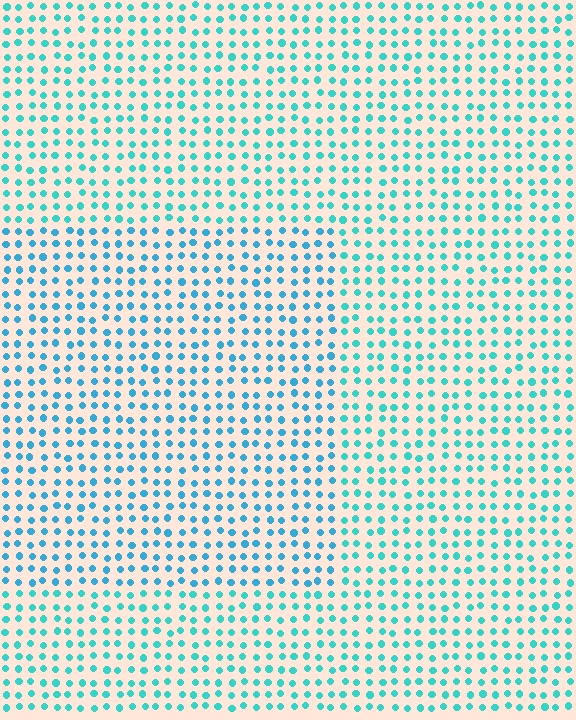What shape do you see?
I see a rectangle.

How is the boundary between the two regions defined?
The boundary is defined purely by a slight shift in hue (about 21 degrees). Spacing, size, and orientation are identical on both sides.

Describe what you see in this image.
The image is filled with small cyan elements in a uniform arrangement. A rectangle-shaped region is visible where the elements are tinted to a slightly different hue, forming a subtle color boundary.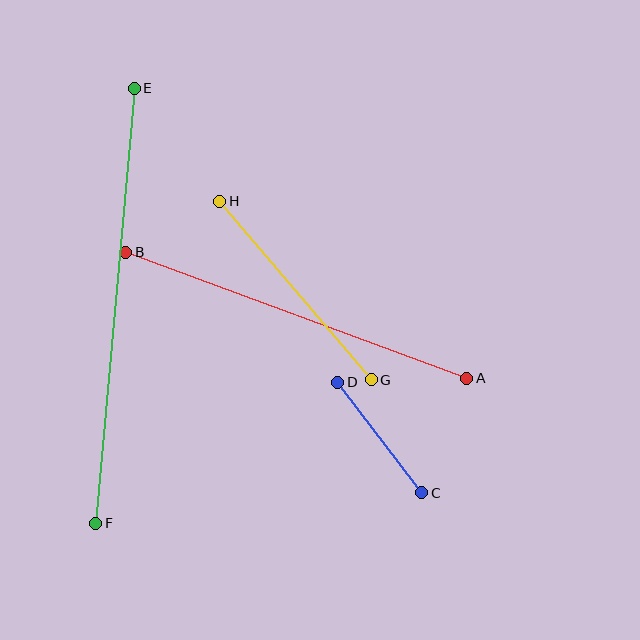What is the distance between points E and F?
The distance is approximately 437 pixels.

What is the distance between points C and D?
The distance is approximately 139 pixels.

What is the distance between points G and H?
The distance is approximately 234 pixels.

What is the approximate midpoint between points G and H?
The midpoint is at approximately (296, 291) pixels.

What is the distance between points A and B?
The distance is approximately 364 pixels.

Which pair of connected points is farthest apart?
Points E and F are farthest apart.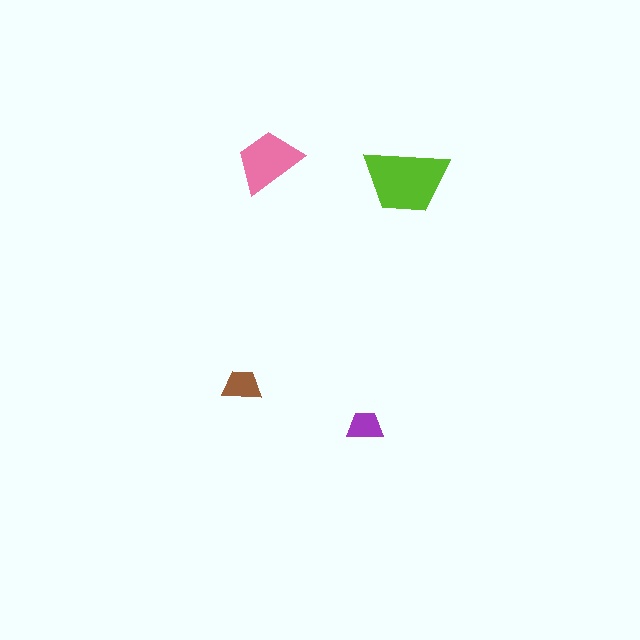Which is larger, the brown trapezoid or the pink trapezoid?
The pink one.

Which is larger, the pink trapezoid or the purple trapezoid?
The pink one.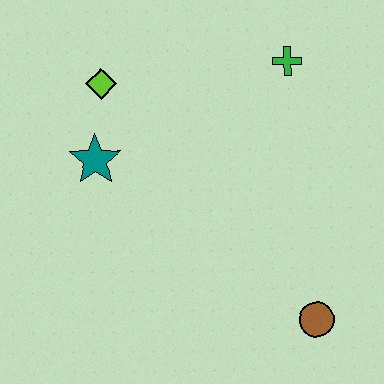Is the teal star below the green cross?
Yes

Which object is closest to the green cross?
The lime diamond is closest to the green cross.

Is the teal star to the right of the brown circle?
No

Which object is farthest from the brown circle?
The lime diamond is farthest from the brown circle.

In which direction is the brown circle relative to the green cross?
The brown circle is below the green cross.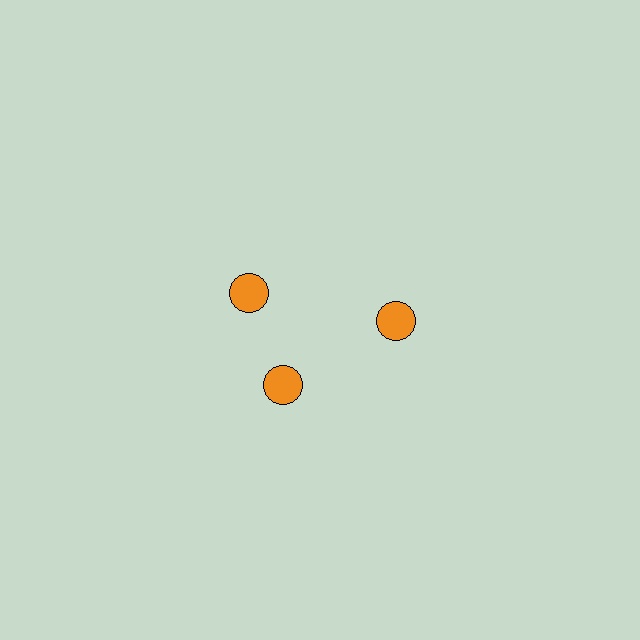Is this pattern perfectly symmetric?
No. The 3 orange circles are arranged in a ring, but one element near the 11 o'clock position is rotated out of alignment along the ring, breaking the 3-fold rotational symmetry.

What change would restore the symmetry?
The symmetry would be restored by rotating it back into even spacing with its neighbors so that all 3 circles sit at equal angles and equal distance from the center.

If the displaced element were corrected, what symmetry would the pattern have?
It would have 3-fold rotational symmetry — the pattern would map onto itself every 120 degrees.